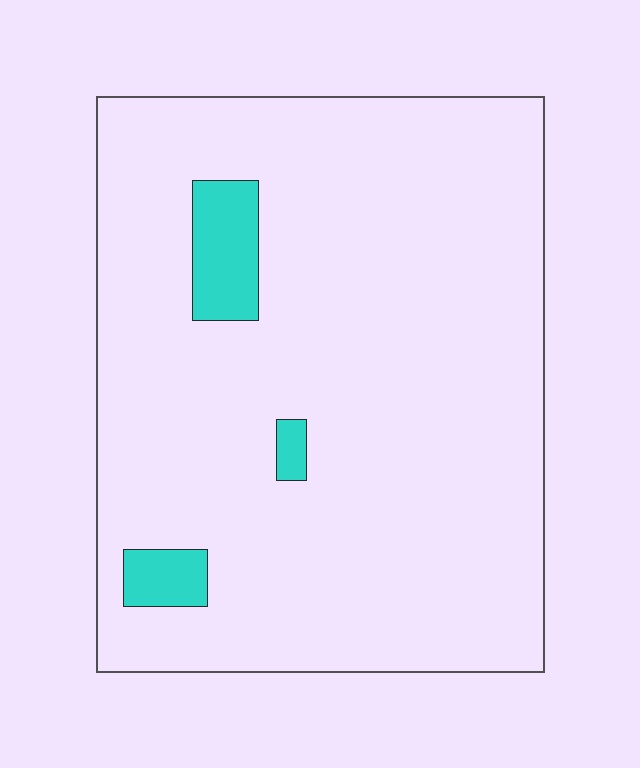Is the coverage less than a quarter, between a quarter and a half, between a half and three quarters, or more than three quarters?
Less than a quarter.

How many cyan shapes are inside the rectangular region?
3.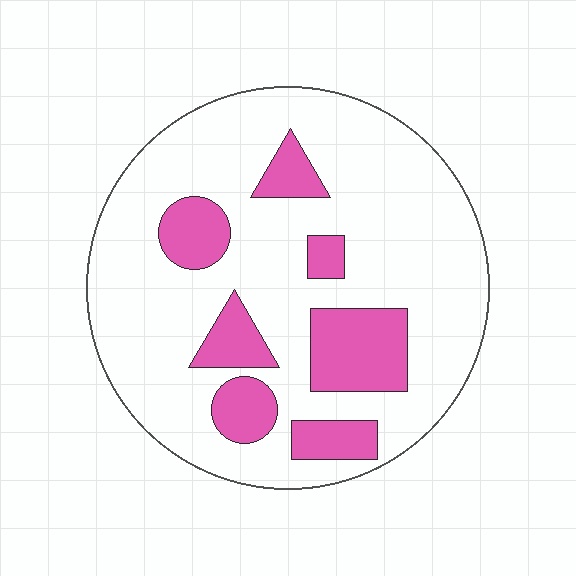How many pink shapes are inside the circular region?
7.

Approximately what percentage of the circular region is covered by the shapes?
Approximately 20%.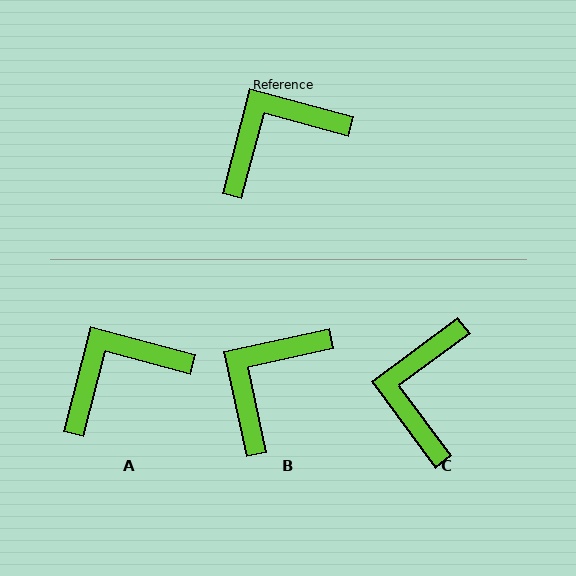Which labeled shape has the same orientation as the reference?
A.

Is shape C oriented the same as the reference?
No, it is off by about 51 degrees.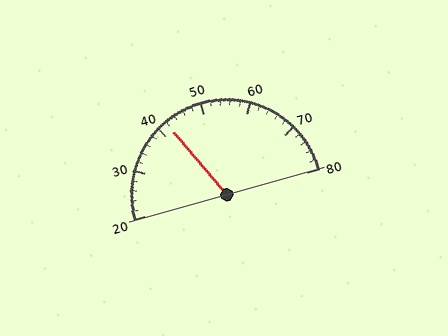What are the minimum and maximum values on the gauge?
The gauge ranges from 20 to 80.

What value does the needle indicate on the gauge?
The needle indicates approximately 42.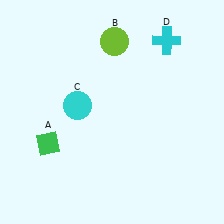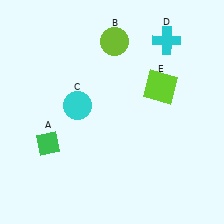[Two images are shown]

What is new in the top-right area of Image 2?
A lime square (E) was added in the top-right area of Image 2.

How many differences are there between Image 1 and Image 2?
There is 1 difference between the two images.